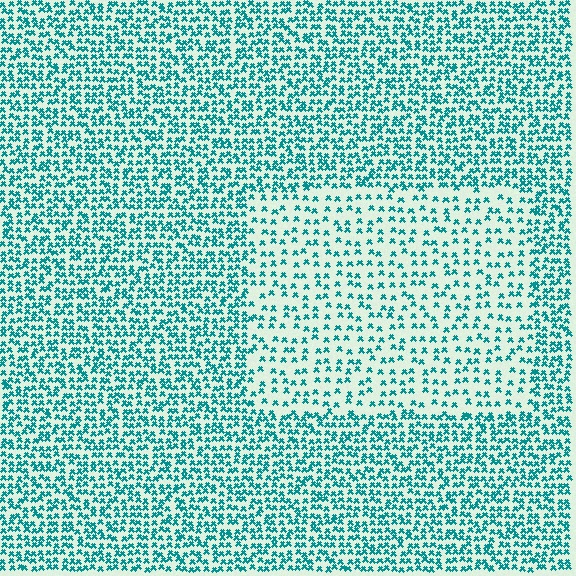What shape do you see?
I see a rectangle.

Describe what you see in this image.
The image contains small teal elements arranged at two different densities. A rectangle-shaped region is visible where the elements are less densely packed than the surrounding area.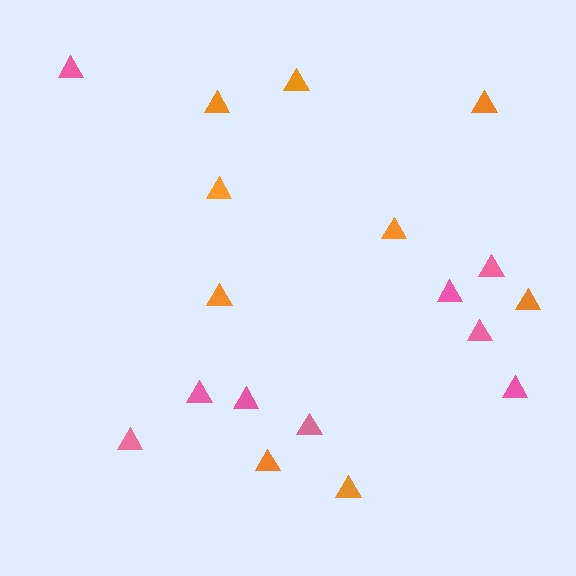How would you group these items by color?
There are 2 groups: one group of orange triangles (9) and one group of pink triangles (9).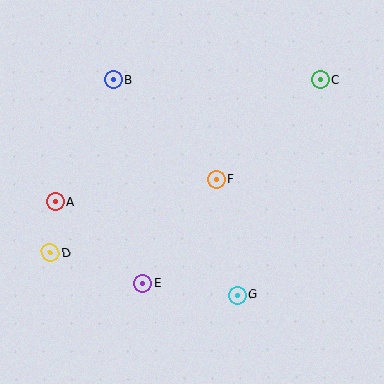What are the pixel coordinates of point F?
Point F is at (216, 179).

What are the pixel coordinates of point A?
Point A is at (55, 202).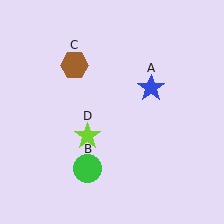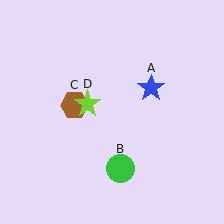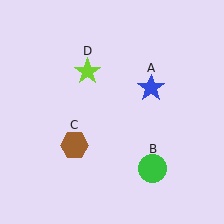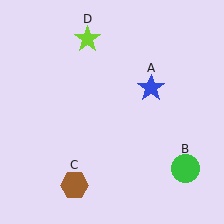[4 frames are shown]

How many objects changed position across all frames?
3 objects changed position: green circle (object B), brown hexagon (object C), lime star (object D).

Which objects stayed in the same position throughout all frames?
Blue star (object A) remained stationary.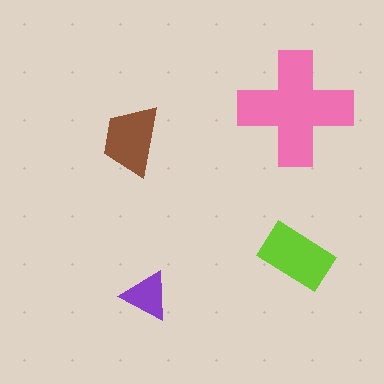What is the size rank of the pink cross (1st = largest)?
1st.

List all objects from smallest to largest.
The purple triangle, the brown trapezoid, the lime rectangle, the pink cross.